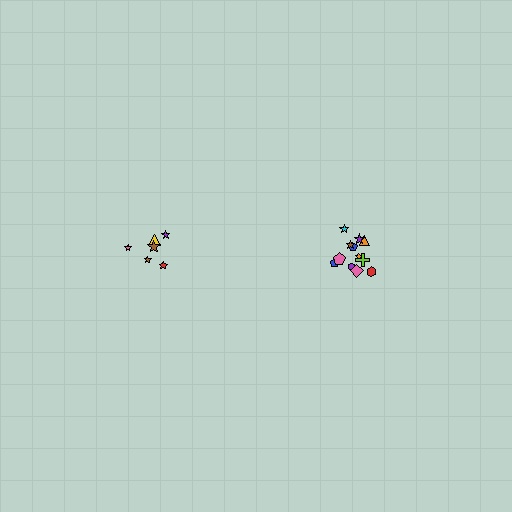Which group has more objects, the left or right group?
The right group.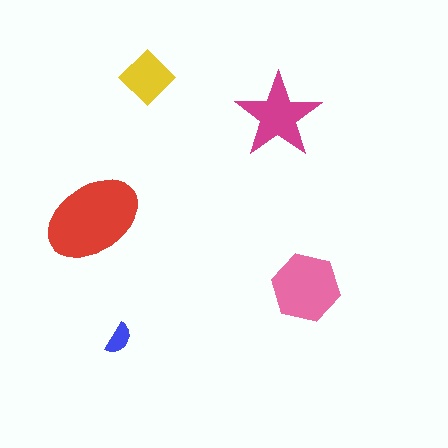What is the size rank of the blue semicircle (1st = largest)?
5th.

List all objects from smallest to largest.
The blue semicircle, the yellow diamond, the magenta star, the pink hexagon, the red ellipse.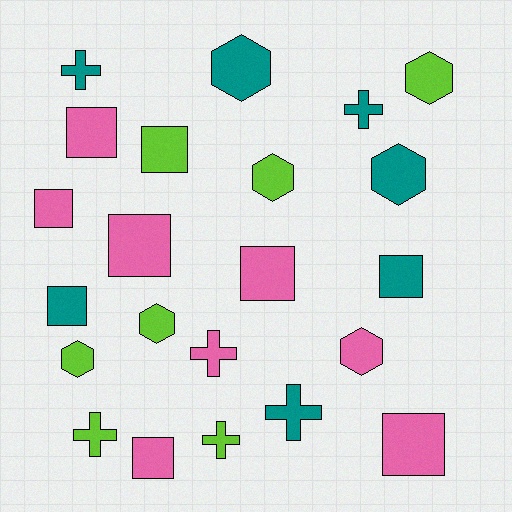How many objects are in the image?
There are 22 objects.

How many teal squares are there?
There are 2 teal squares.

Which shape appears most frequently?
Square, with 9 objects.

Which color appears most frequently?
Pink, with 8 objects.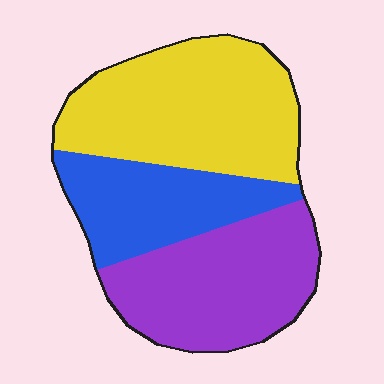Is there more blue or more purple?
Purple.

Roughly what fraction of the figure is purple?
Purple takes up about one third (1/3) of the figure.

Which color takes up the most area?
Yellow, at roughly 40%.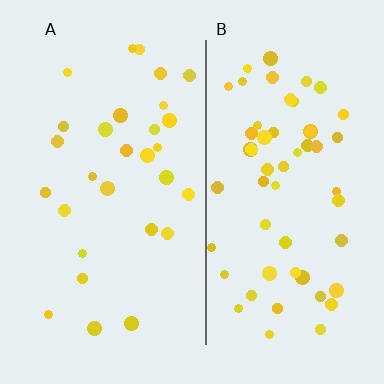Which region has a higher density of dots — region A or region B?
B (the right).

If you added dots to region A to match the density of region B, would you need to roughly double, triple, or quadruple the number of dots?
Approximately double.